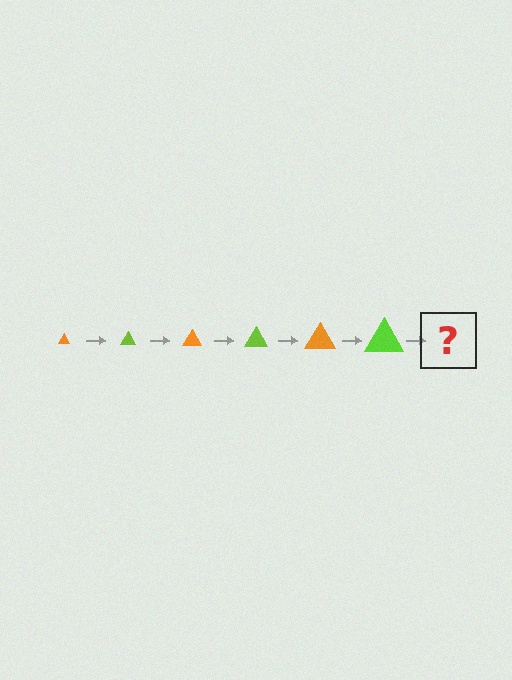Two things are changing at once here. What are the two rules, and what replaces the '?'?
The two rules are that the triangle grows larger each step and the color cycles through orange and lime. The '?' should be an orange triangle, larger than the previous one.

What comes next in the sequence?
The next element should be an orange triangle, larger than the previous one.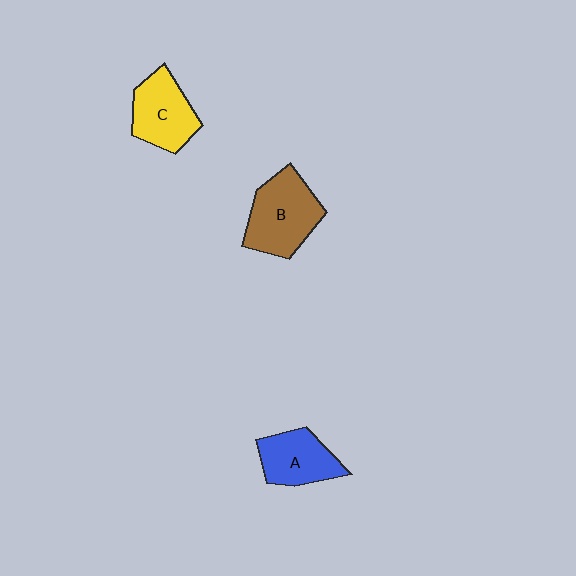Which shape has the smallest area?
Shape A (blue).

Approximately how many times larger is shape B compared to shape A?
Approximately 1.3 times.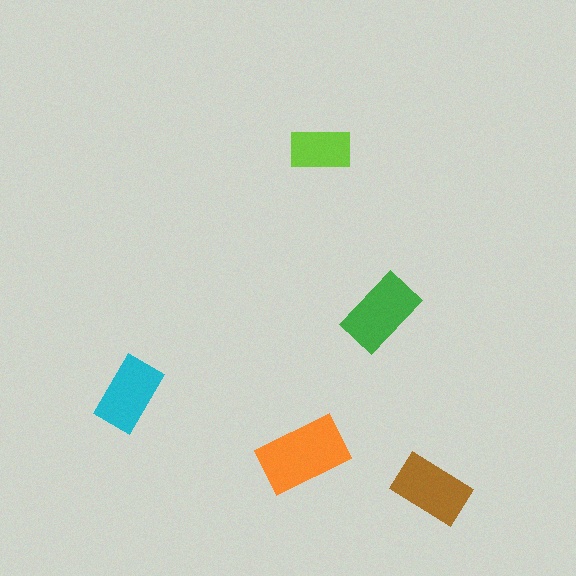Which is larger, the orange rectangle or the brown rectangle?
The orange one.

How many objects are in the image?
There are 5 objects in the image.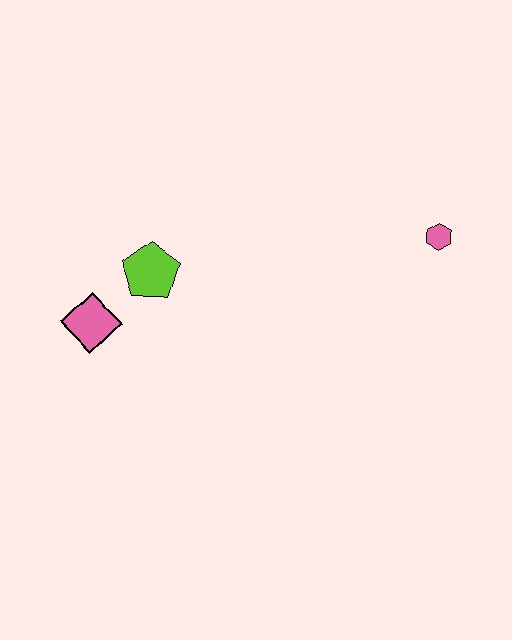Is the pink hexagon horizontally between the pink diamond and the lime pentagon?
No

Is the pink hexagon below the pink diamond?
No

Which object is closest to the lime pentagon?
The pink diamond is closest to the lime pentagon.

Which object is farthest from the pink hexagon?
The pink diamond is farthest from the pink hexagon.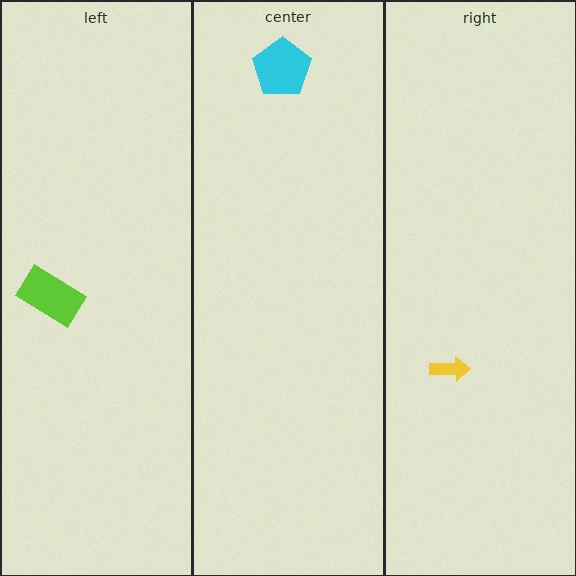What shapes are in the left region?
The lime rectangle.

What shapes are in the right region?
The yellow arrow.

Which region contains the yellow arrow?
The right region.